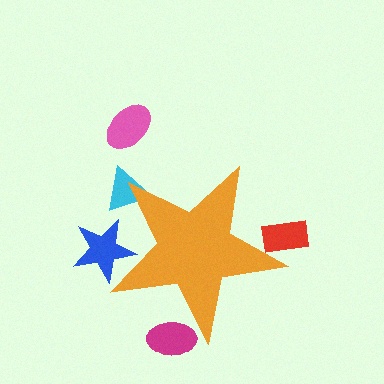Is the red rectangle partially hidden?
Yes, the red rectangle is partially hidden behind the orange star.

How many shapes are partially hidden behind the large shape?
4 shapes are partially hidden.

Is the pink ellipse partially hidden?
No, the pink ellipse is fully visible.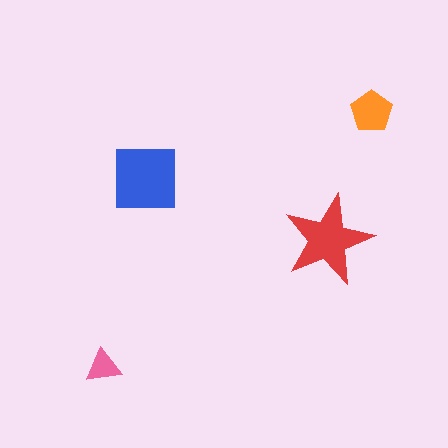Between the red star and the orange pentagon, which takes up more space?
The red star.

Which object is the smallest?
The pink triangle.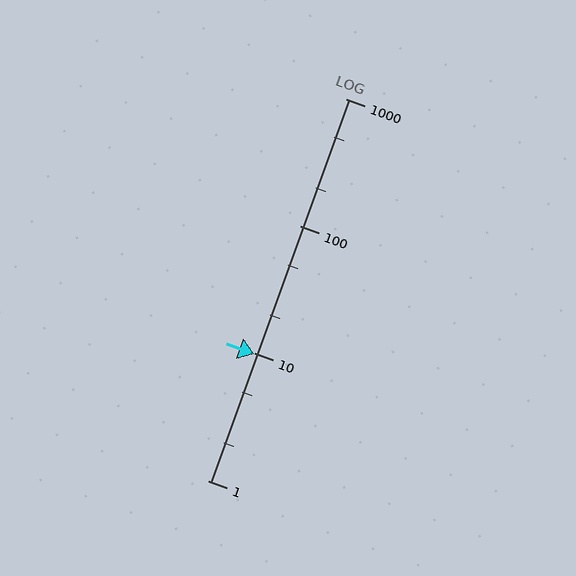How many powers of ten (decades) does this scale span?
The scale spans 3 decades, from 1 to 1000.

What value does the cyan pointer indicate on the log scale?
The pointer indicates approximately 9.9.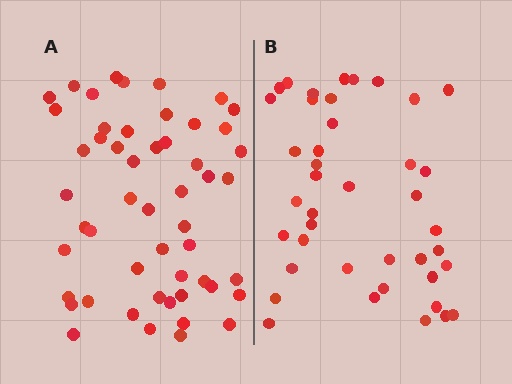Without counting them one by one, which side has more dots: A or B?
Region A (the left region) has more dots.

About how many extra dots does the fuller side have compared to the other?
Region A has roughly 12 or so more dots than region B.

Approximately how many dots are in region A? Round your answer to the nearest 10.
About 50 dots. (The exact count is 52, which rounds to 50.)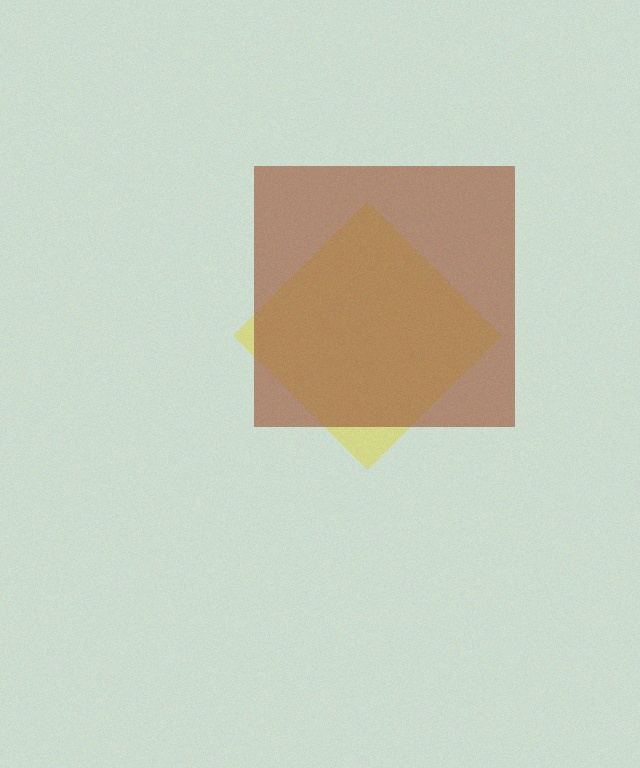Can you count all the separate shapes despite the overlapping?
Yes, there are 2 separate shapes.